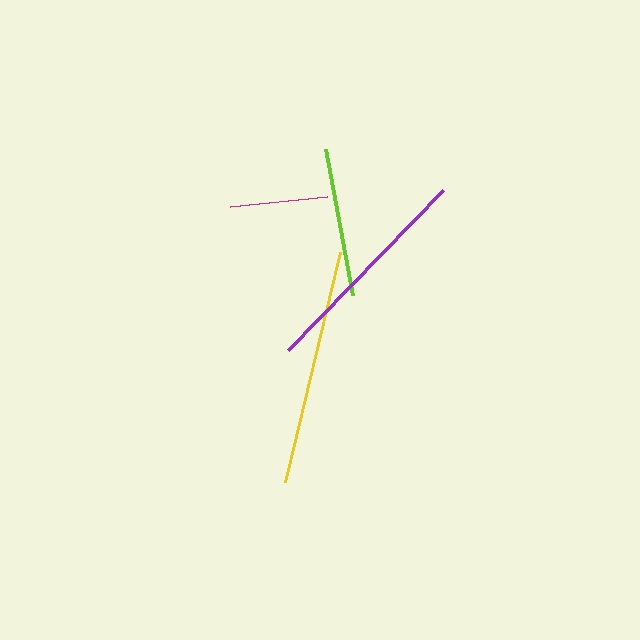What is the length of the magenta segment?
The magenta segment is approximately 97 pixels long.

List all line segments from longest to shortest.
From longest to shortest: yellow, purple, lime, magenta.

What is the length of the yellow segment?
The yellow segment is approximately 237 pixels long.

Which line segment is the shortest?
The magenta line is the shortest at approximately 97 pixels.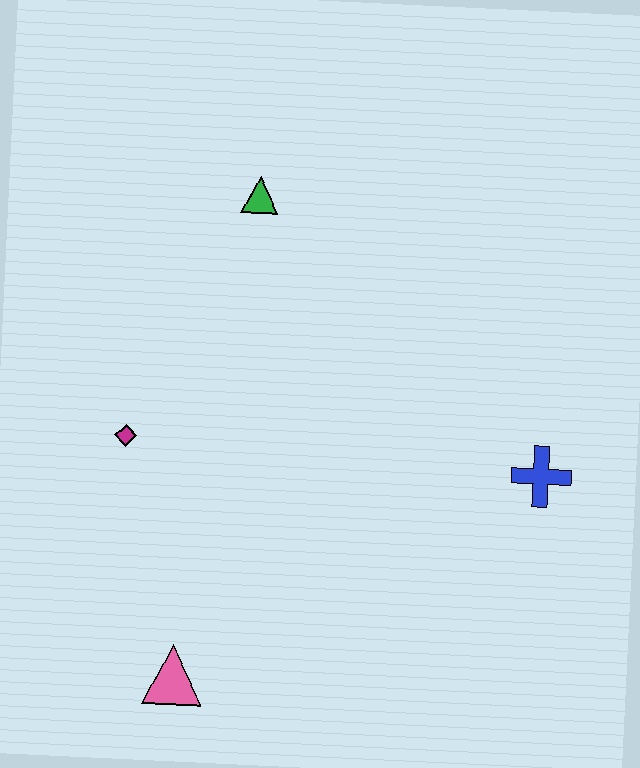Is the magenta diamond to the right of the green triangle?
No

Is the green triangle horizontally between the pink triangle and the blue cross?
Yes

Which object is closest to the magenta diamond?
The pink triangle is closest to the magenta diamond.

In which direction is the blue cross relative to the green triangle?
The blue cross is to the right of the green triangle.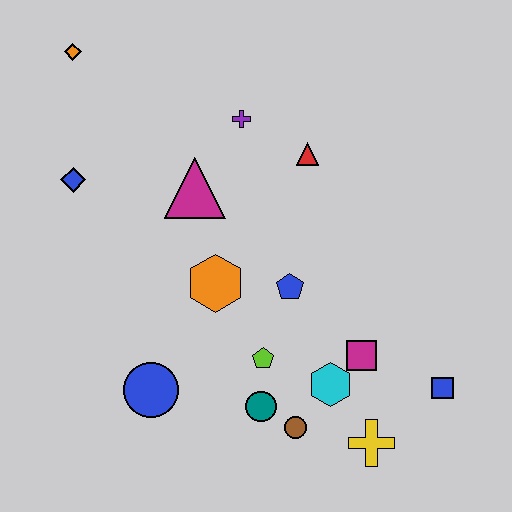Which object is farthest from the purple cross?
The yellow cross is farthest from the purple cross.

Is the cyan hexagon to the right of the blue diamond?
Yes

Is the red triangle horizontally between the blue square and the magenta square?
No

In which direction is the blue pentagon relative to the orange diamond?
The blue pentagon is below the orange diamond.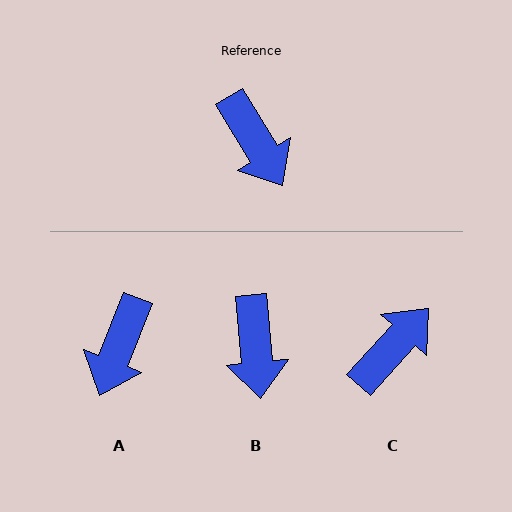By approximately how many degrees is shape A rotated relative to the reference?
Approximately 53 degrees clockwise.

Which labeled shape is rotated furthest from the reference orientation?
C, about 107 degrees away.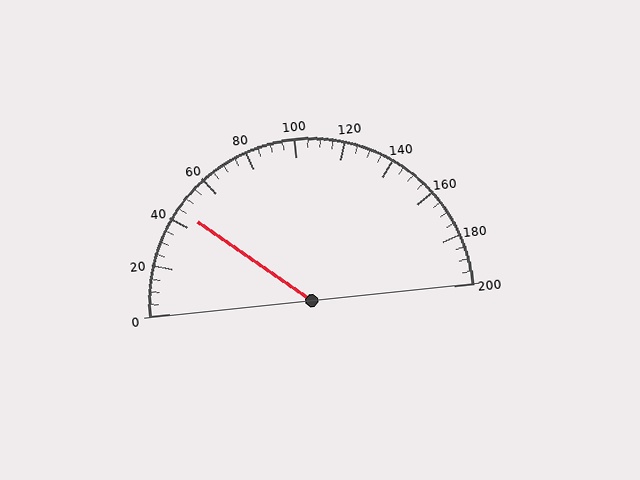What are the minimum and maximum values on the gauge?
The gauge ranges from 0 to 200.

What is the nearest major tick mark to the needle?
The nearest major tick mark is 40.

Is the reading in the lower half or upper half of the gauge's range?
The reading is in the lower half of the range (0 to 200).